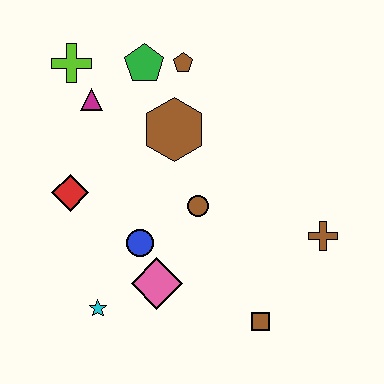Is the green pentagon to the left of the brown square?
Yes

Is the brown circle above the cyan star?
Yes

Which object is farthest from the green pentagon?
The brown square is farthest from the green pentagon.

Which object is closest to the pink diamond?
The blue circle is closest to the pink diamond.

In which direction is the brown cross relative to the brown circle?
The brown cross is to the right of the brown circle.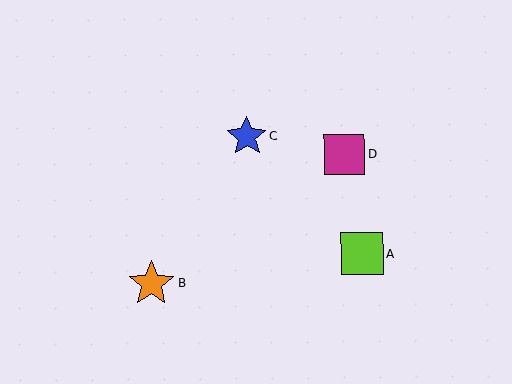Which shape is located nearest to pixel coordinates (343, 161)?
The magenta square (labeled D) at (344, 154) is nearest to that location.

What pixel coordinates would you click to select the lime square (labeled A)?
Click at (362, 254) to select the lime square A.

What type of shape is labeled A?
Shape A is a lime square.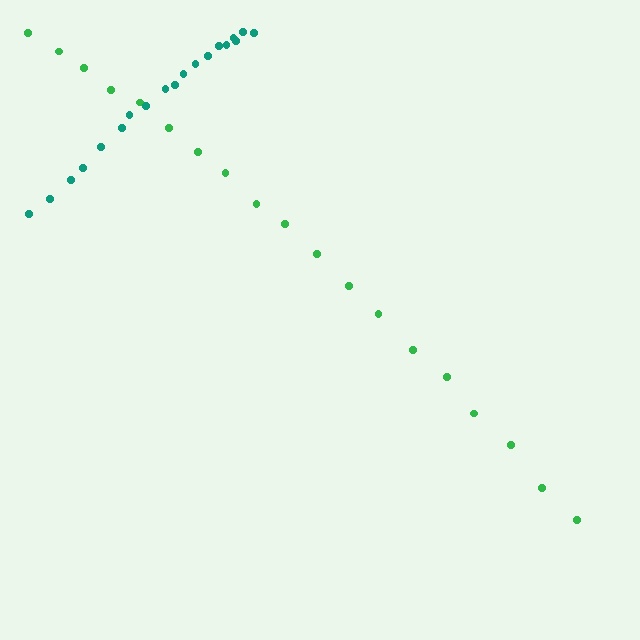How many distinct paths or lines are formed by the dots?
There are 2 distinct paths.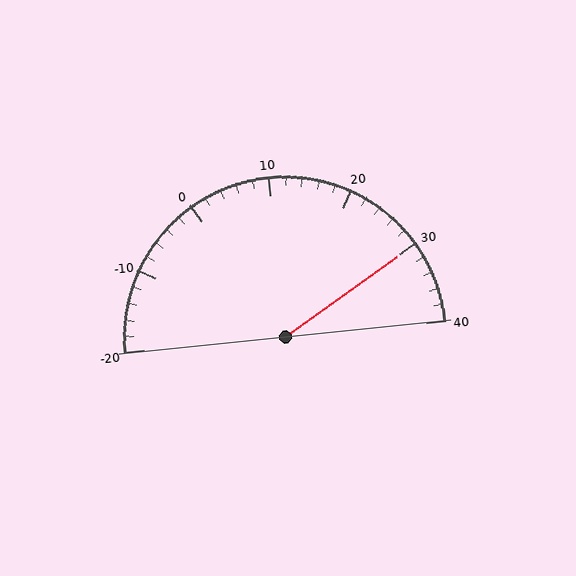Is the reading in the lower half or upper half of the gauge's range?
The reading is in the upper half of the range (-20 to 40).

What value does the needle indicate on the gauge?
The needle indicates approximately 30.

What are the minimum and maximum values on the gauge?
The gauge ranges from -20 to 40.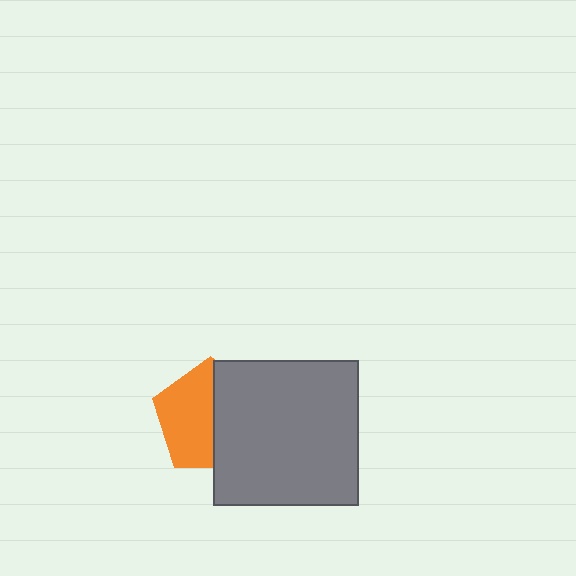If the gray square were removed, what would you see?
You would see the complete orange pentagon.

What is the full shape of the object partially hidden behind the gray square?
The partially hidden object is an orange pentagon.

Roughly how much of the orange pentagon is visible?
About half of it is visible (roughly 54%).